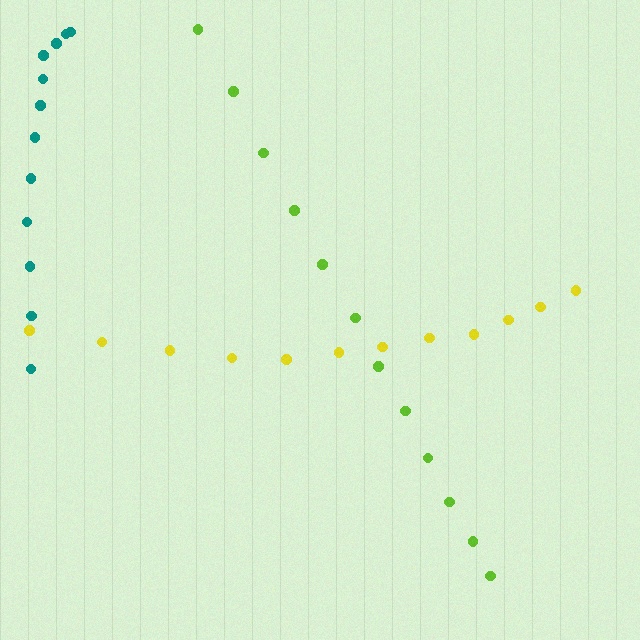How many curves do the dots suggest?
There are 3 distinct paths.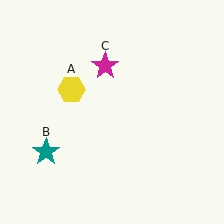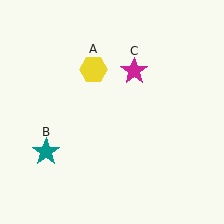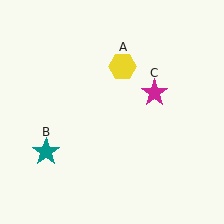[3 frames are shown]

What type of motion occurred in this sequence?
The yellow hexagon (object A), magenta star (object C) rotated clockwise around the center of the scene.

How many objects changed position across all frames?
2 objects changed position: yellow hexagon (object A), magenta star (object C).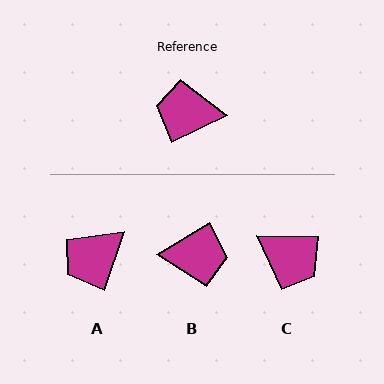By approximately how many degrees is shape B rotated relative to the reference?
Approximately 174 degrees clockwise.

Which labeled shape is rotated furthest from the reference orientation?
B, about 174 degrees away.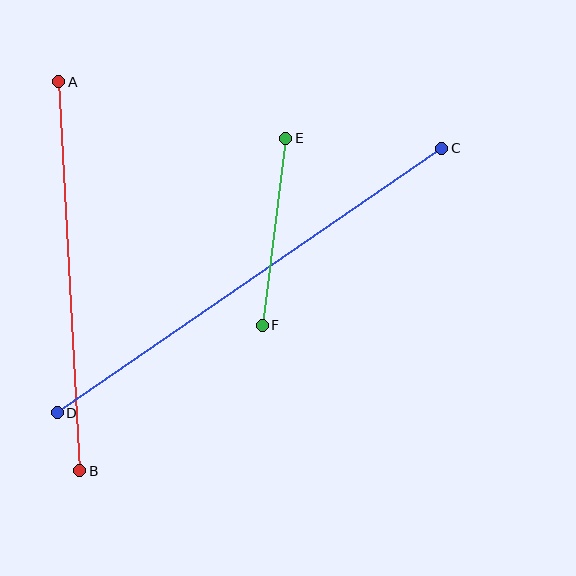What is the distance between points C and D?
The distance is approximately 467 pixels.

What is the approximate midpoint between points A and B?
The midpoint is at approximately (69, 276) pixels.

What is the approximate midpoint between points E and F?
The midpoint is at approximately (274, 232) pixels.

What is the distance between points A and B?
The distance is approximately 390 pixels.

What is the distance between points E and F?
The distance is approximately 189 pixels.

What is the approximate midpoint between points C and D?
The midpoint is at approximately (249, 280) pixels.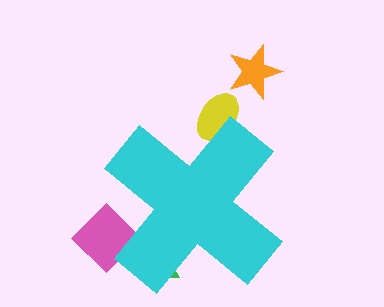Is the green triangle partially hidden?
Yes, the green triangle is partially hidden behind the cyan cross.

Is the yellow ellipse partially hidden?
Yes, the yellow ellipse is partially hidden behind the cyan cross.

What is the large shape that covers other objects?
A cyan cross.